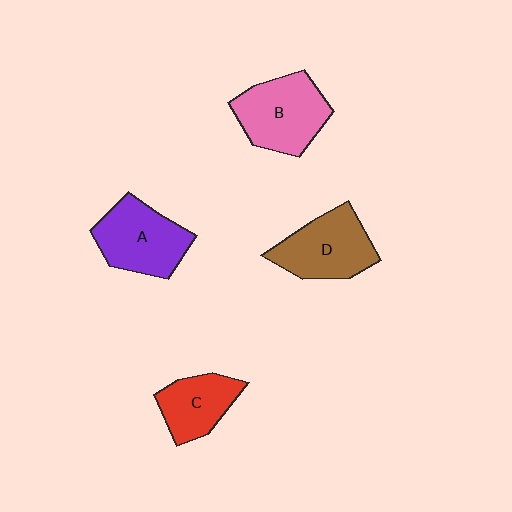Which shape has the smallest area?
Shape C (red).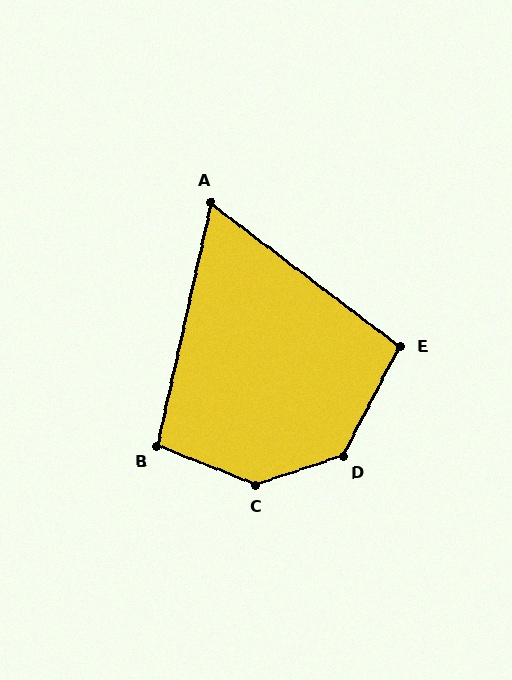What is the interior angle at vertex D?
Approximately 136 degrees (obtuse).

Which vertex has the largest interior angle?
C, at approximately 140 degrees.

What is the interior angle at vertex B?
Approximately 99 degrees (obtuse).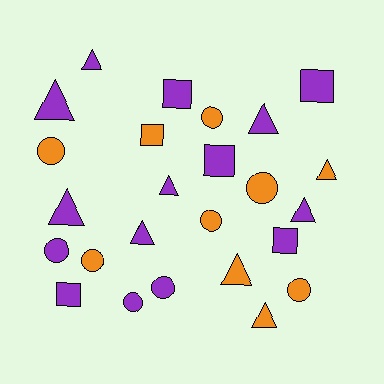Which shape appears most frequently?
Triangle, with 10 objects.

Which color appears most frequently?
Purple, with 15 objects.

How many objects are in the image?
There are 25 objects.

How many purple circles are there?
There are 3 purple circles.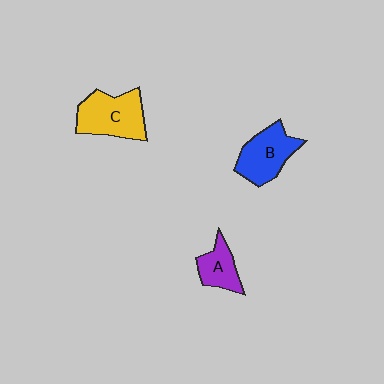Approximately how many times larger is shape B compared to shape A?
Approximately 1.5 times.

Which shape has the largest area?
Shape C (yellow).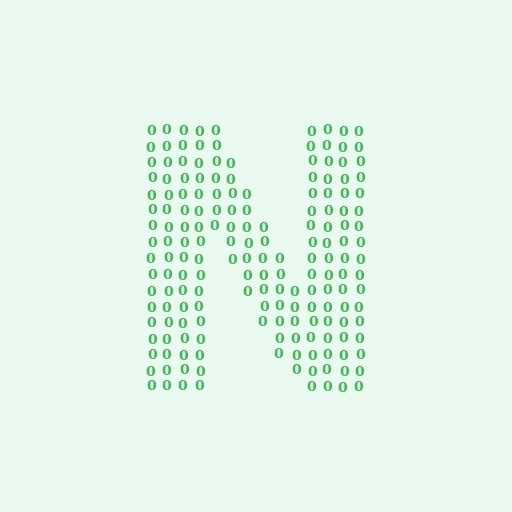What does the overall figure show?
The overall figure shows the letter N.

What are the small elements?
The small elements are digit 0's.